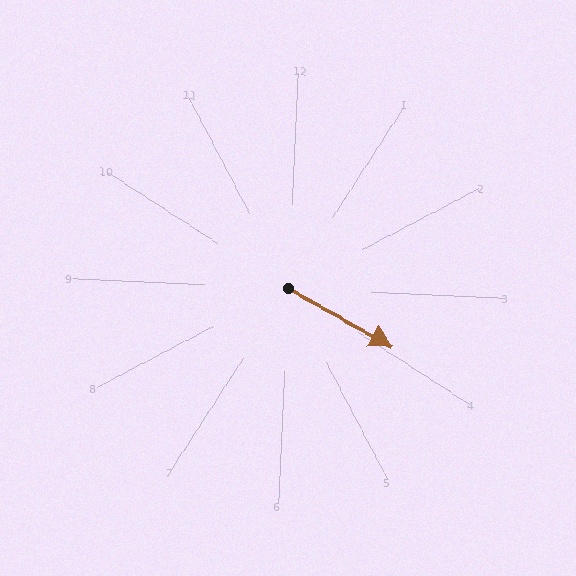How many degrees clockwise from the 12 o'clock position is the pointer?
Approximately 117 degrees.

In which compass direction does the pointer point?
Southeast.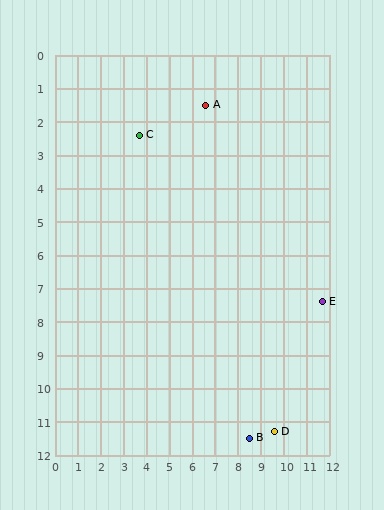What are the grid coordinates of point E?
Point E is at approximately (11.7, 7.4).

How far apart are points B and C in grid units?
Points B and C are about 10.3 grid units apart.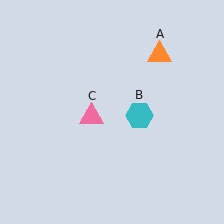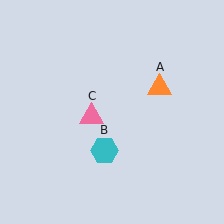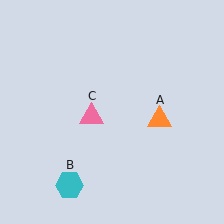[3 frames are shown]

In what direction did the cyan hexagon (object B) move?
The cyan hexagon (object B) moved down and to the left.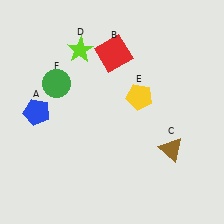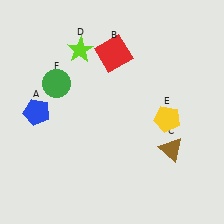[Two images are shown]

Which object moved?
The yellow pentagon (E) moved right.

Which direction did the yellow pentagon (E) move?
The yellow pentagon (E) moved right.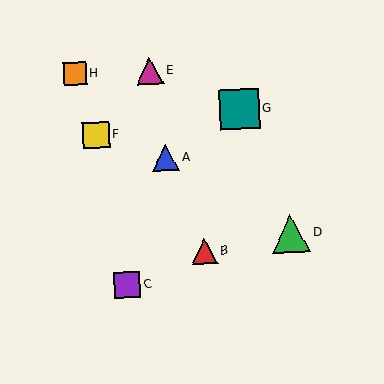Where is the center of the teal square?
The center of the teal square is at (239, 109).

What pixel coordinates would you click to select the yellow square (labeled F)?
Click at (96, 135) to select the yellow square F.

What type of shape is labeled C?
Shape C is a purple square.